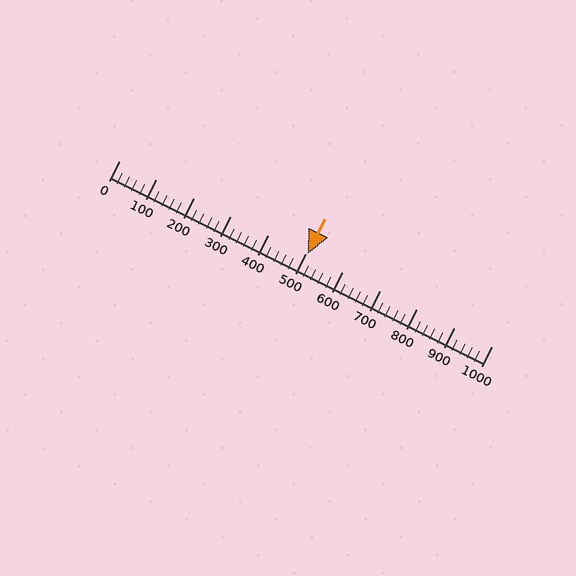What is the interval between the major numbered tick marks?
The major tick marks are spaced 100 units apart.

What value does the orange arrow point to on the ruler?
The orange arrow points to approximately 506.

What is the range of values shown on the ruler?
The ruler shows values from 0 to 1000.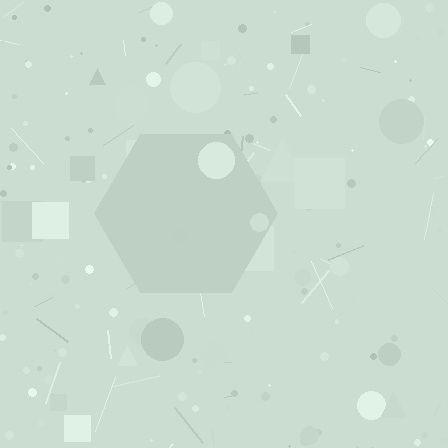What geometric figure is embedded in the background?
A hexagon is embedded in the background.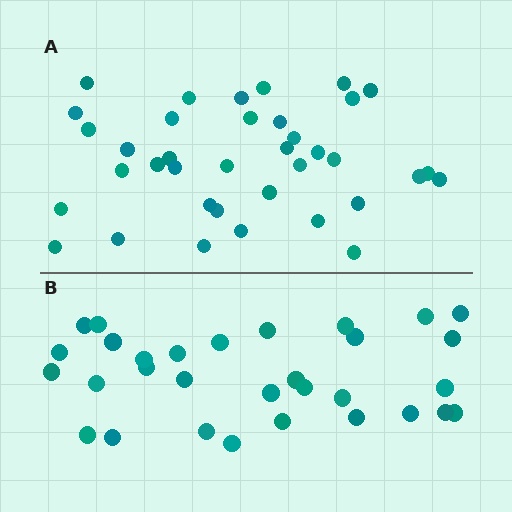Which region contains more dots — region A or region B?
Region A (the top region) has more dots.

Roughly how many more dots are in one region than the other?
Region A has about 6 more dots than region B.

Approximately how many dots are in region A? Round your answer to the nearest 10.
About 40 dots. (The exact count is 37, which rounds to 40.)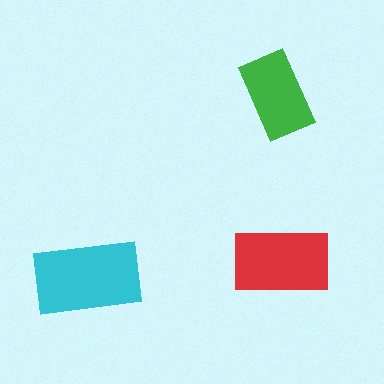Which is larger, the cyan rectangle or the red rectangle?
The cyan one.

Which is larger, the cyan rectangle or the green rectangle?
The cyan one.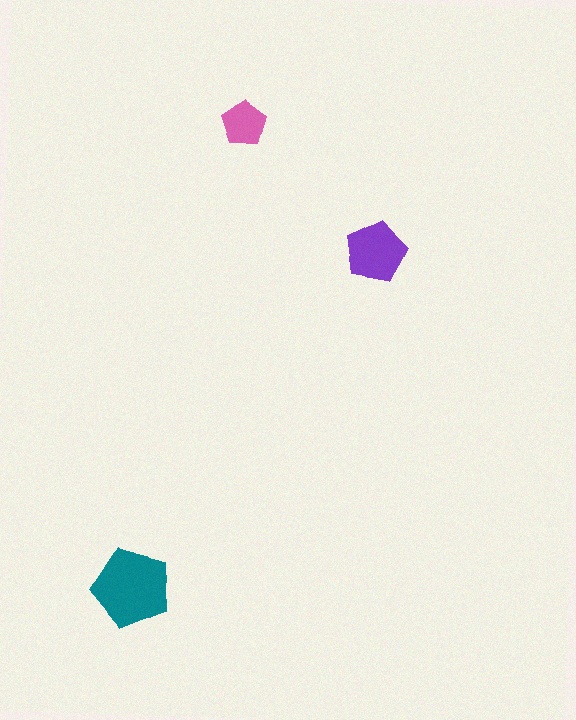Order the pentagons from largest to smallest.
the teal one, the purple one, the pink one.